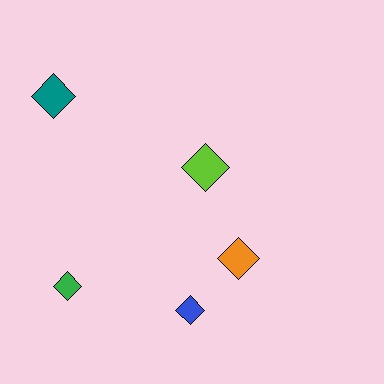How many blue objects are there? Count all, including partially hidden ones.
There is 1 blue object.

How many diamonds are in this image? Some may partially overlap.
There are 5 diamonds.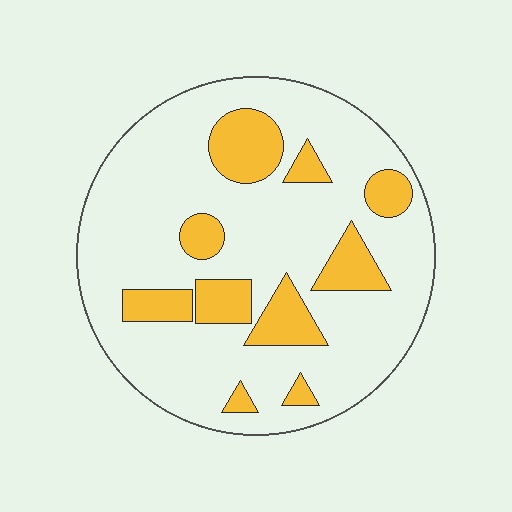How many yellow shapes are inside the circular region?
10.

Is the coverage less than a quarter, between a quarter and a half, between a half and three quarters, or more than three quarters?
Less than a quarter.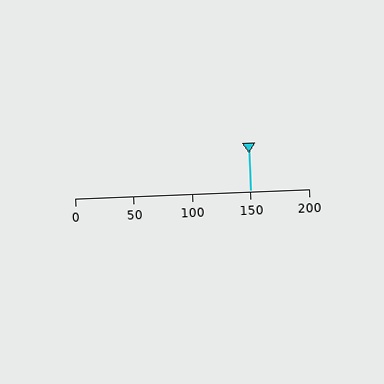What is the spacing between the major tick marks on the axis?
The major ticks are spaced 50 apart.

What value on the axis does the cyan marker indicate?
The marker indicates approximately 150.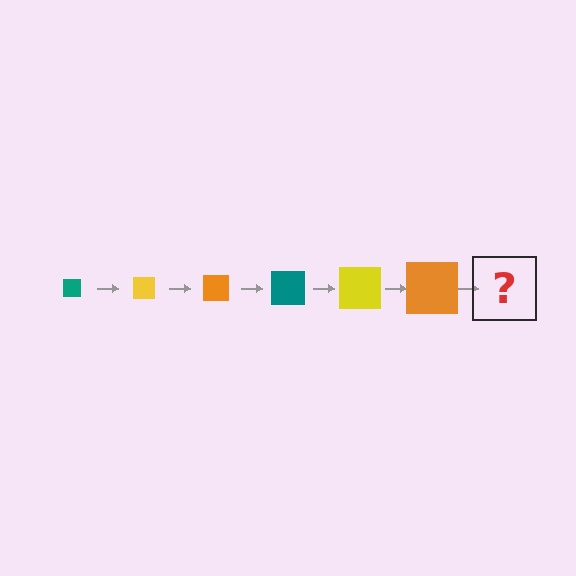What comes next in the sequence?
The next element should be a teal square, larger than the previous one.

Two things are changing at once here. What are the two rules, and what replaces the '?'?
The two rules are that the square grows larger each step and the color cycles through teal, yellow, and orange. The '?' should be a teal square, larger than the previous one.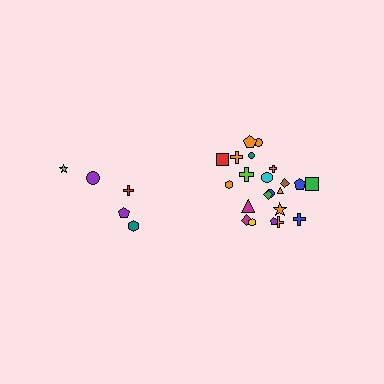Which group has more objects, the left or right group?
The right group.